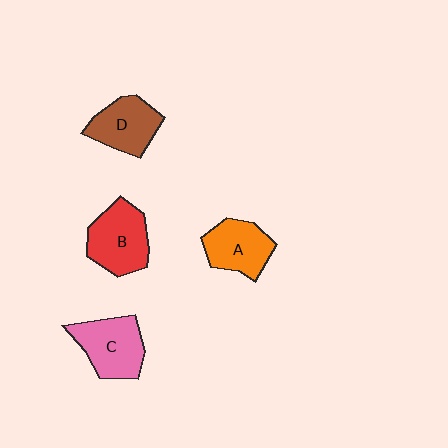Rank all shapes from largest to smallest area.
From largest to smallest: B (red), C (pink), D (brown), A (orange).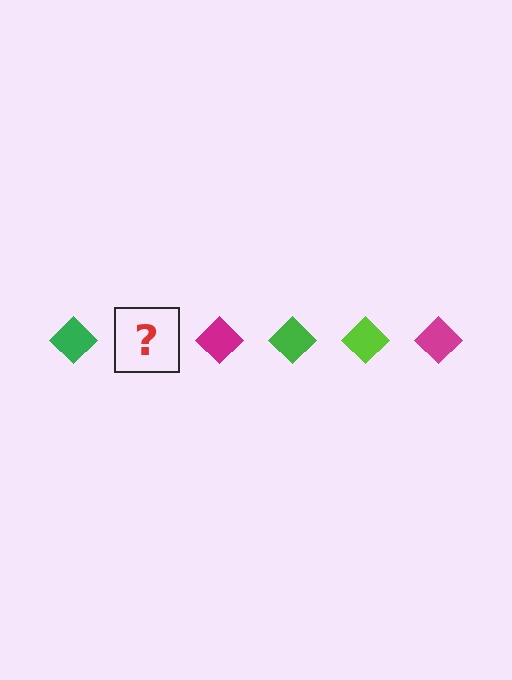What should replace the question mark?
The question mark should be replaced with a lime diamond.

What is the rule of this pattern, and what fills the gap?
The rule is that the pattern cycles through green, lime, magenta diamonds. The gap should be filled with a lime diamond.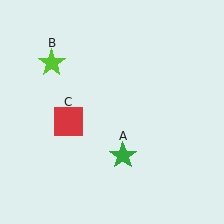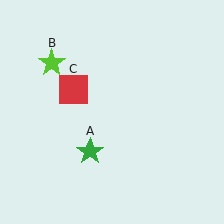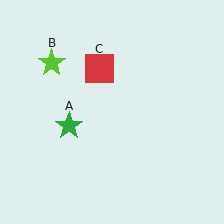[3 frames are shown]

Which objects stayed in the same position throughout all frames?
Lime star (object B) remained stationary.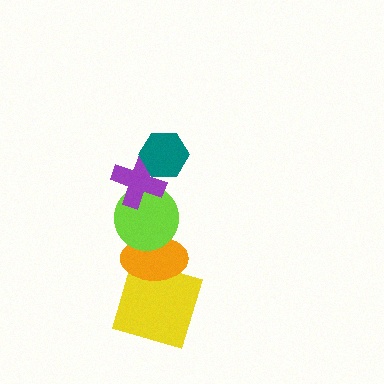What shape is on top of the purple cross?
The teal hexagon is on top of the purple cross.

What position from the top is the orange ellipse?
The orange ellipse is 4th from the top.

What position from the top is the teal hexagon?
The teal hexagon is 1st from the top.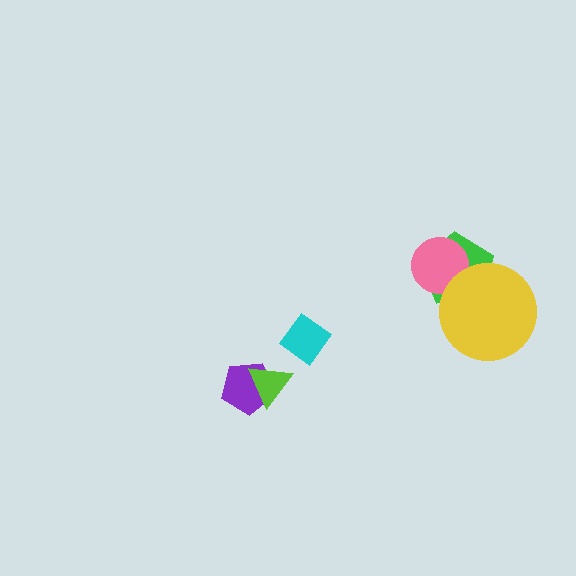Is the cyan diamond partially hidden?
No, no other shape covers it.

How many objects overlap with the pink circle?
2 objects overlap with the pink circle.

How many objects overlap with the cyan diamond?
0 objects overlap with the cyan diamond.